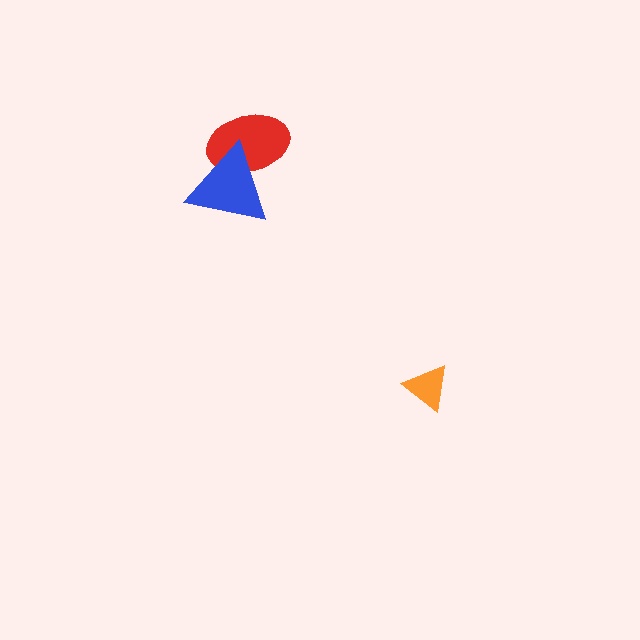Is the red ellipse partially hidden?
Yes, it is partially covered by another shape.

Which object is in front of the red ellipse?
The blue triangle is in front of the red ellipse.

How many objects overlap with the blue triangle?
1 object overlaps with the blue triangle.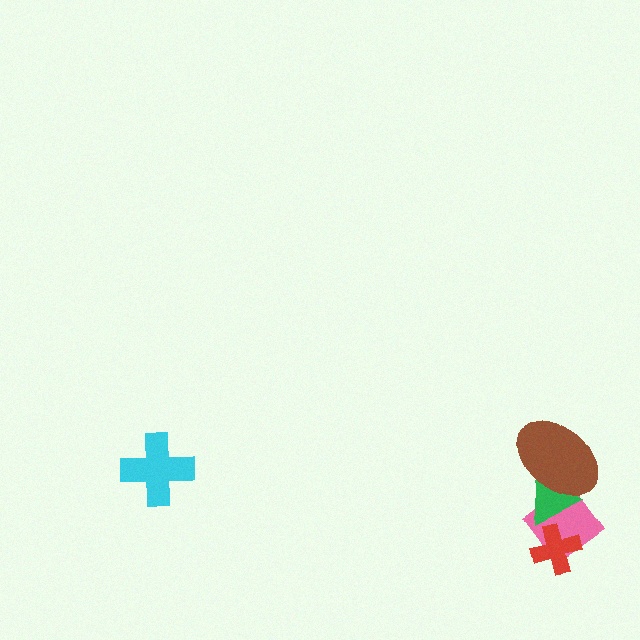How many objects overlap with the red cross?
2 objects overlap with the red cross.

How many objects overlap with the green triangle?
3 objects overlap with the green triangle.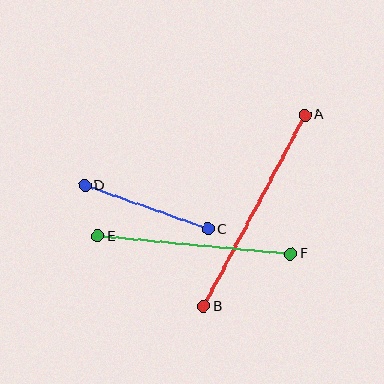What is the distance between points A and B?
The distance is approximately 216 pixels.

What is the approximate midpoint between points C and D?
The midpoint is at approximately (146, 208) pixels.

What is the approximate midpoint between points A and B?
The midpoint is at approximately (254, 211) pixels.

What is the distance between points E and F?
The distance is approximately 194 pixels.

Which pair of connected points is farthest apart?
Points A and B are farthest apart.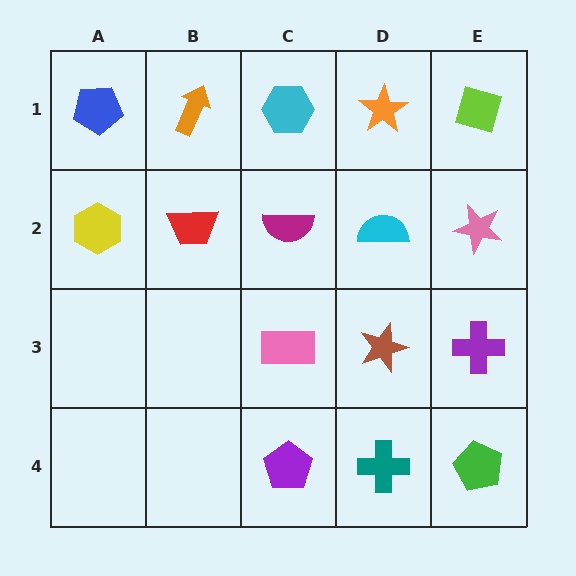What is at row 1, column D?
An orange star.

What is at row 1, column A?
A blue pentagon.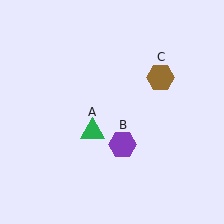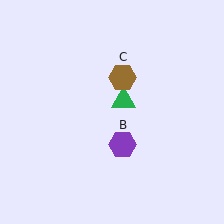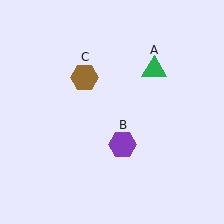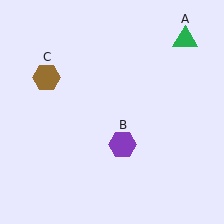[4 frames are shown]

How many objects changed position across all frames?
2 objects changed position: green triangle (object A), brown hexagon (object C).